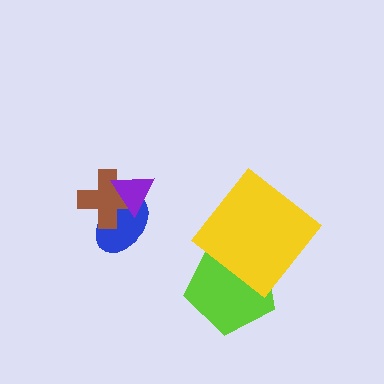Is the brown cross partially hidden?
Yes, it is partially covered by another shape.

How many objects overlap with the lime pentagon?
1 object overlaps with the lime pentagon.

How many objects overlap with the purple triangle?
2 objects overlap with the purple triangle.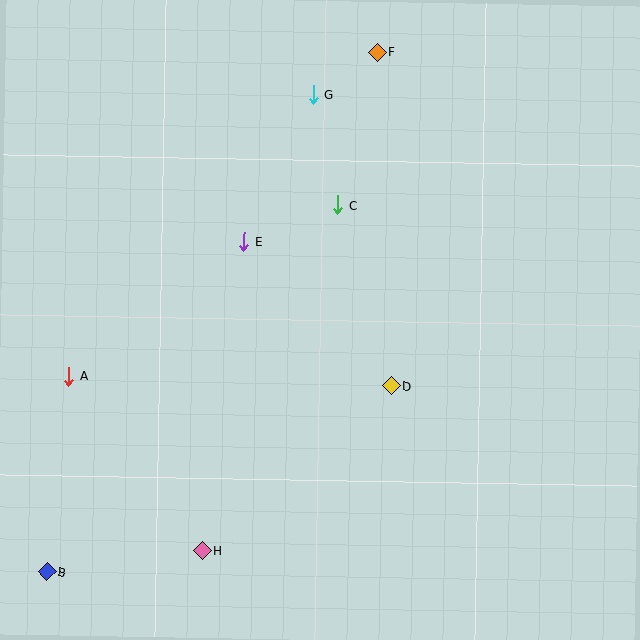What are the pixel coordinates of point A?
Point A is at (69, 376).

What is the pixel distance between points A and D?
The distance between A and D is 322 pixels.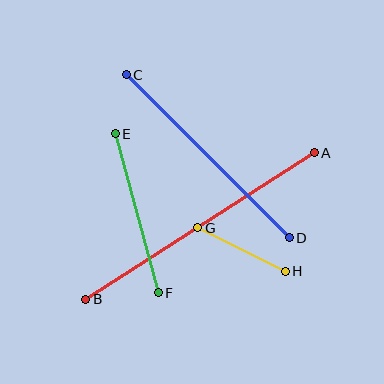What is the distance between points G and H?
The distance is approximately 98 pixels.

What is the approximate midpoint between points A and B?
The midpoint is at approximately (200, 226) pixels.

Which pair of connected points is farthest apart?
Points A and B are farthest apart.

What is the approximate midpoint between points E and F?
The midpoint is at approximately (137, 213) pixels.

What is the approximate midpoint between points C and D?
The midpoint is at approximately (208, 156) pixels.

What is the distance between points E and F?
The distance is approximately 165 pixels.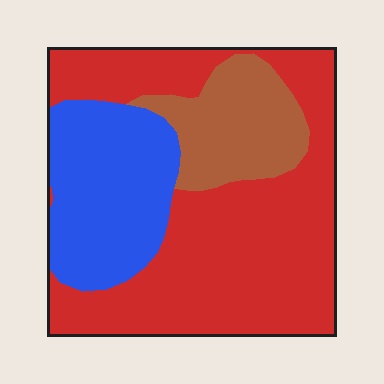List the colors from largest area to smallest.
From largest to smallest: red, blue, brown.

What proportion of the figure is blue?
Blue covers roughly 25% of the figure.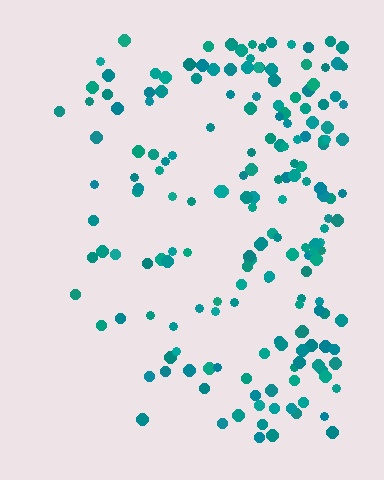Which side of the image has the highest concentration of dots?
The right.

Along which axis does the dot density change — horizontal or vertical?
Horizontal.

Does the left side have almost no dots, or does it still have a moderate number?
Still a moderate number, just noticeably fewer than the right.